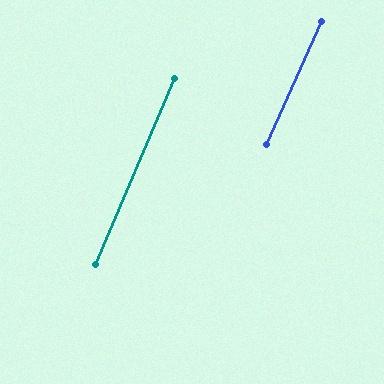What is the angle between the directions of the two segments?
Approximately 1 degree.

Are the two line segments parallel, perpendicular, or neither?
Parallel — their directions differ by only 1.2°.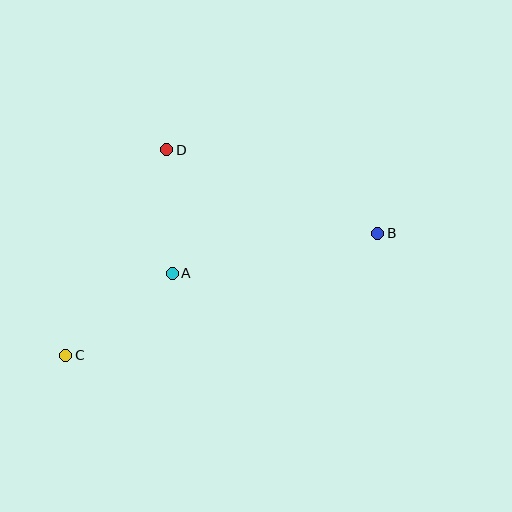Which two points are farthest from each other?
Points B and C are farthest from each other.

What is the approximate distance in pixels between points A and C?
The distance between A and C is approximately 134 pixels.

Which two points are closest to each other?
Points A and D are closest to each other.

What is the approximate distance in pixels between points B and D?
The distance between B and D is approximately 227 pixels.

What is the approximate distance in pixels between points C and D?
The distance between C and D is approximately 229 pixels.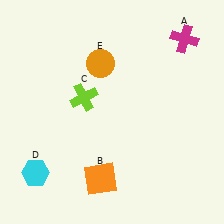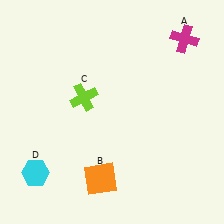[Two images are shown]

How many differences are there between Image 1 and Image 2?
There is 1 difference between the two images.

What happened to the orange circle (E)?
The orange circle (E) was removed in Image 2. It was in the top-left area of Image 1.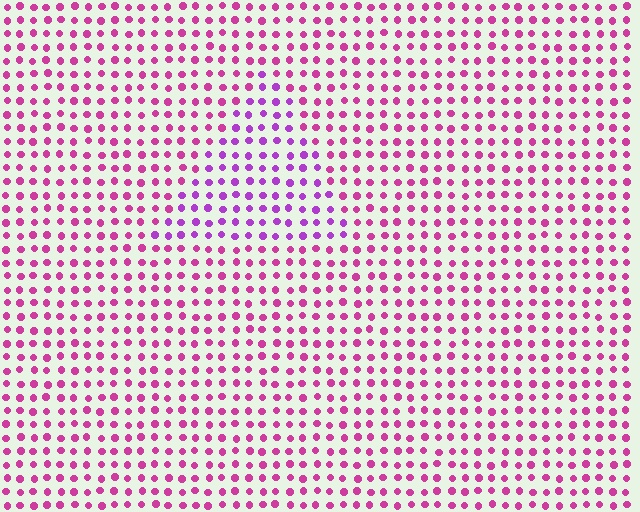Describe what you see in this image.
The image is filled with small magenta elements in a uniform arrangement. A triangle-shaped region is visible where the elements are tinted to a slightly different hue, forming a subtle color boundary.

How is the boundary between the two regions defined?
The boundary is defined purely by a slight shift in hue (about 32 degrees). Spacing, size, and orientation are identical on both sides.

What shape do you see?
I see a triangle.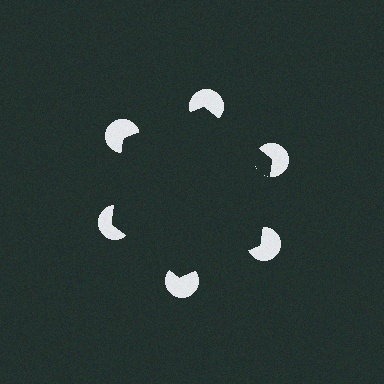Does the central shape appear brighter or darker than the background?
It typically appears slightly darker than the background, even though no actual brightness change is drawn.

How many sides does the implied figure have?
6 sides.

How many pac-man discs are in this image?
There are 6 — one at each vertex of the illusory hexagon.